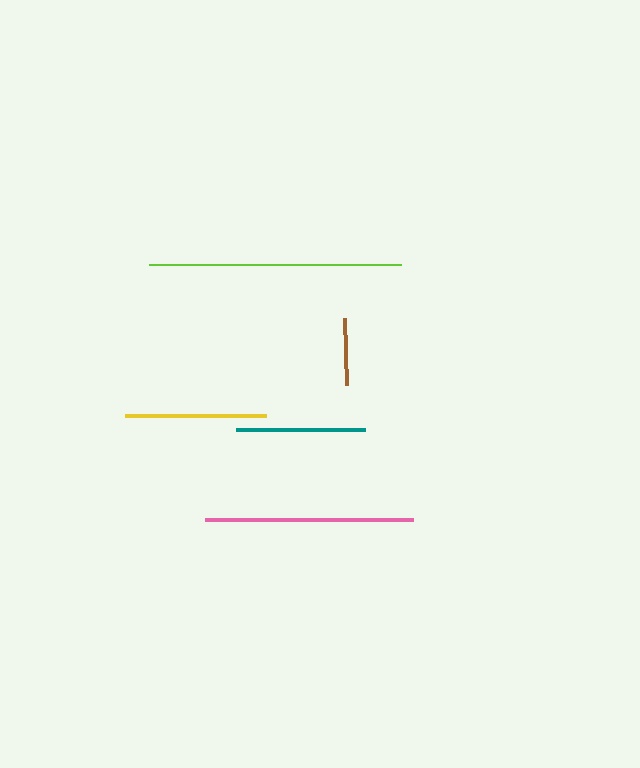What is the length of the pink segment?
The pink segment is approximately 208 pixels long.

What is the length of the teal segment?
The teal segment is approximately 129 pixels long.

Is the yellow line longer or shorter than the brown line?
The yellow line is longer than the brown line.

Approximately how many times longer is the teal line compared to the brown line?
The teal line is approximately 1.9 times the length of the brown line.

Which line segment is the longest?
The lime line is the longest at approximately 253 pixels.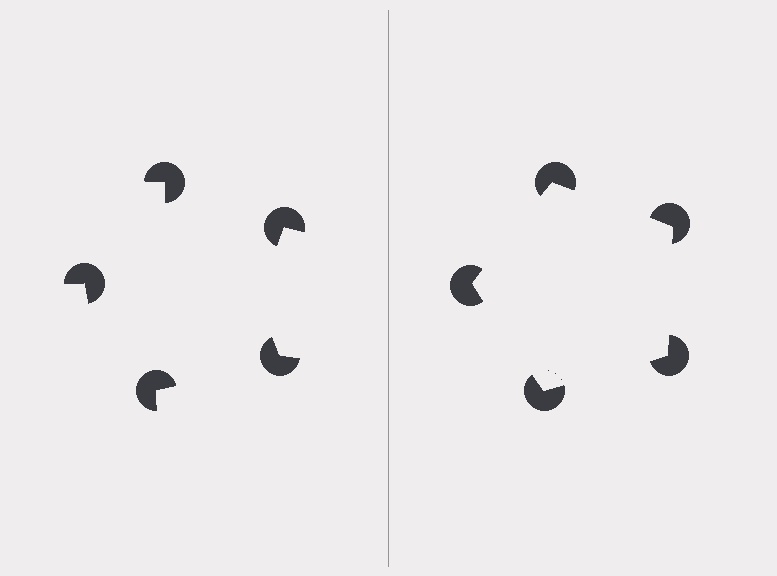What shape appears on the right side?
An illusory pentagon.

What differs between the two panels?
The pac-man discs are positioned identically on both sides; only the wedge orientations differ. On the right they align to a pentagon; on the left they are misaligned.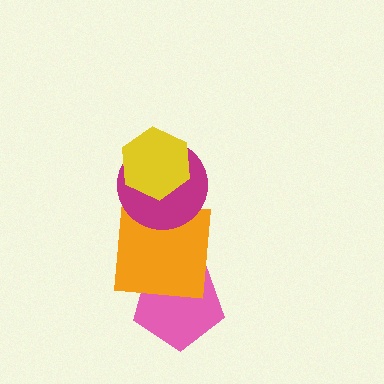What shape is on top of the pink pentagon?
The orange square is on top of the pink pentagon.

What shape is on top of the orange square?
The magenta circle is on top of the orange square.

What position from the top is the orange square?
The orange square is 3rd from the top.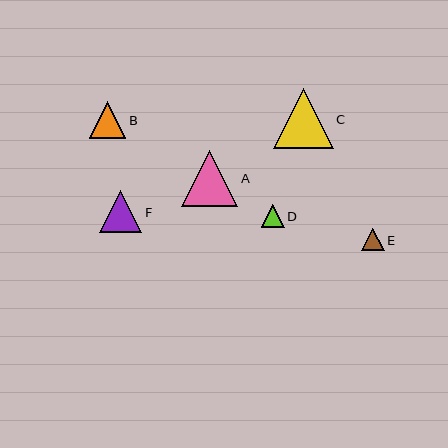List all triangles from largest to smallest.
From largest to smallest: C, A, F, B, D, E.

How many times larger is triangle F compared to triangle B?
Triangle F is approximately 1.2 times the size of triangle B.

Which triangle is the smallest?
Triangle E is the smallest with a size of approximately 22 pixels.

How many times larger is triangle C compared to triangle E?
Triangle C is approximately 2.7 times the size of triangle E.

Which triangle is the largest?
Triangle C is the largest with a size of approximately 59 pixels.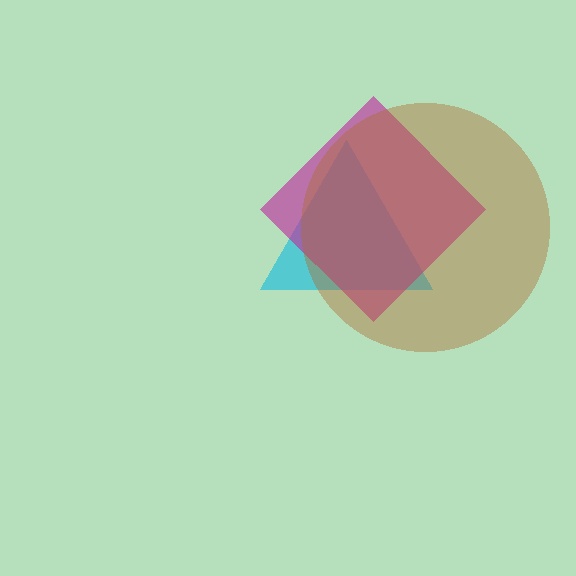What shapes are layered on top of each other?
The layered shapes are: a cyan triangle, a magenta diamond, a brown circle.